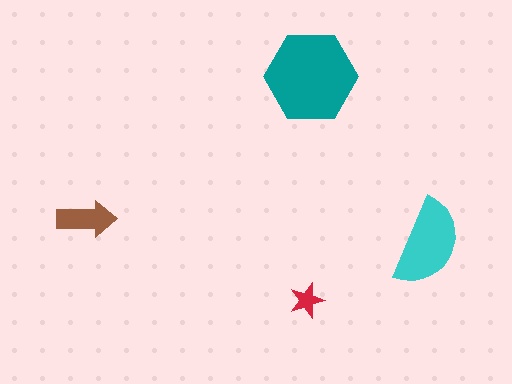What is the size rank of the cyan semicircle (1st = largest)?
2nd.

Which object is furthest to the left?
The brown arrow is leftmost.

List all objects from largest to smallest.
The teal hexagon, the cyan semicircle, the brown arrow, the red star.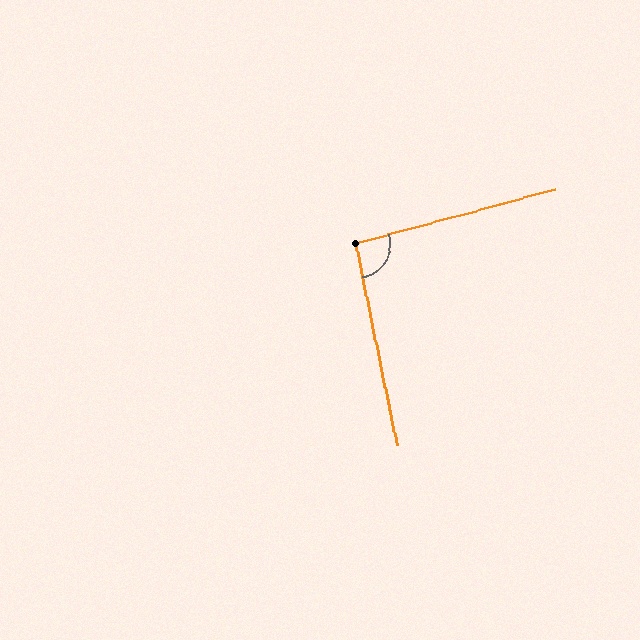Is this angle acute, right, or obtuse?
It is approximately a right angle.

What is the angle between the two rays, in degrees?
Approximately 94 degrees.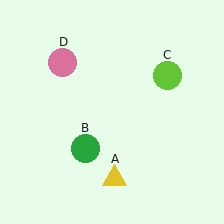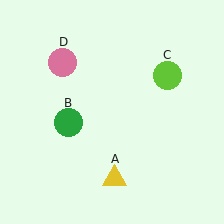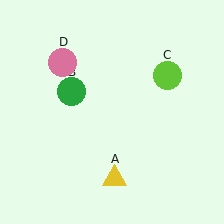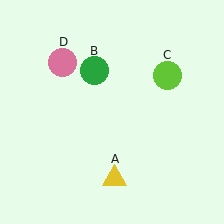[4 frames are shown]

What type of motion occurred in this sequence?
The green circle (object B) rotated clockwise around the center of the scene.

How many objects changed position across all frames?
1 object changed position: green circle (object B).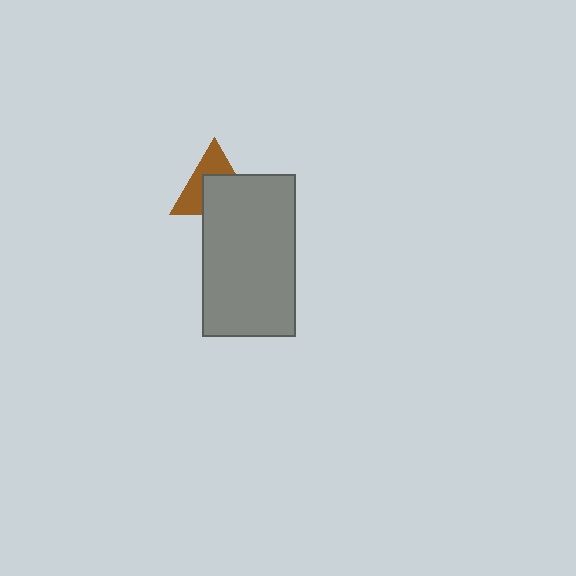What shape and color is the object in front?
The object in front is a gray rectangle.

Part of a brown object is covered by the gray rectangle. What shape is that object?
It is a triangle.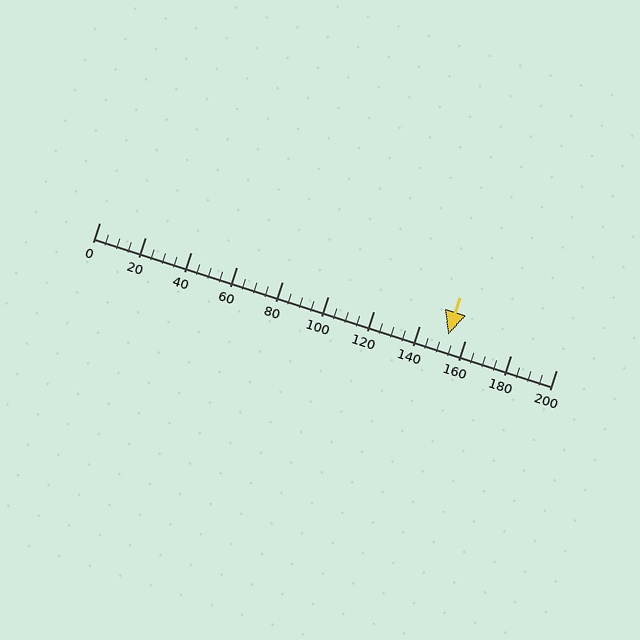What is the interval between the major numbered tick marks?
The major tick marks are spaced 20 units apart.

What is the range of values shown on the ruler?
The ruler shows values from 0 to 200.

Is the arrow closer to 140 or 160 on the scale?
The arrow is closer to 160.